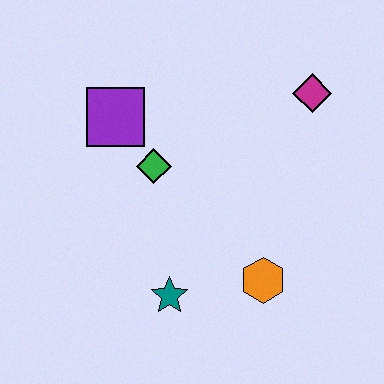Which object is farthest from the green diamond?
The magenta diamond is farthest from the green diamond.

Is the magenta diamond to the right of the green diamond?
Yes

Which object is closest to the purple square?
The green diamond is closest to the purple square.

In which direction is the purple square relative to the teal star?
The purple square is above the teal star.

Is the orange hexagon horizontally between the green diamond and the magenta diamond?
Yes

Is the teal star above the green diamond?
No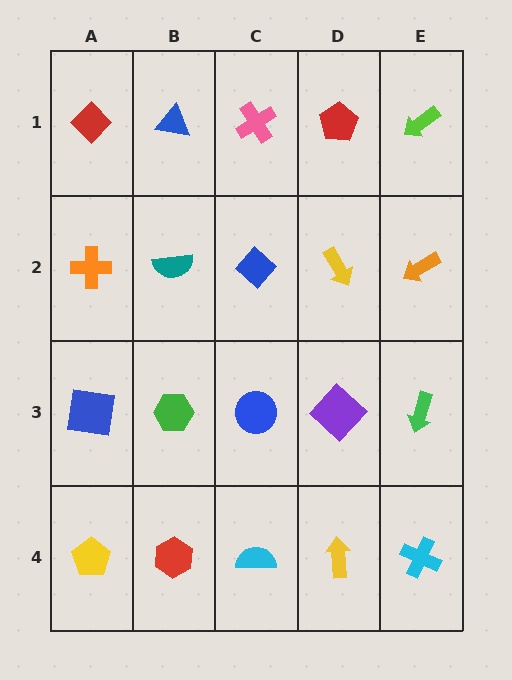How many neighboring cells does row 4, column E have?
2.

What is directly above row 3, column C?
A blue diamond.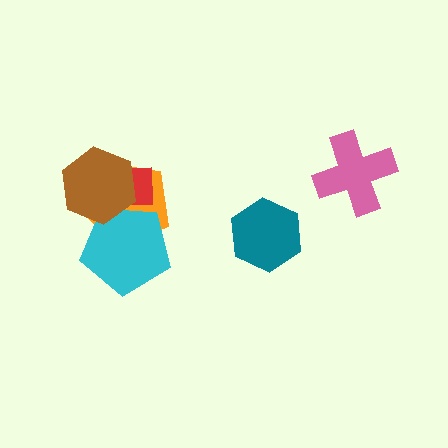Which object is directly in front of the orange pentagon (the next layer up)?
The cyan pentagon is directly in front of the orange pentagon.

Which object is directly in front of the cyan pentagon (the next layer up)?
The red square is directly in front of the cyan pentagon.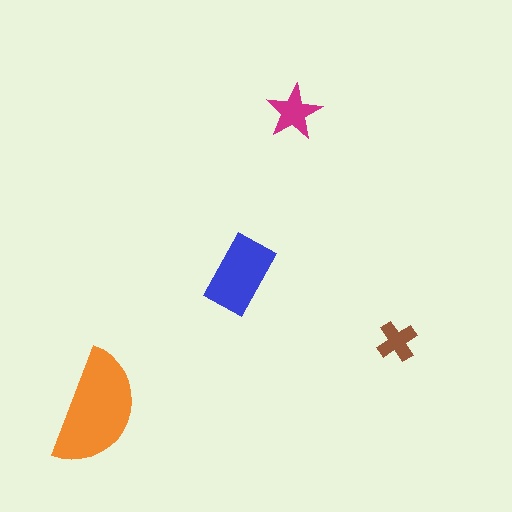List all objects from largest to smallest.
The orange semicircle, the blue rectangle, the magenta star, the brown cross.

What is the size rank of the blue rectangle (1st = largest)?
2nd.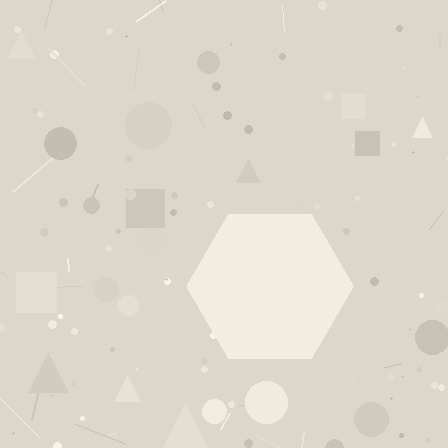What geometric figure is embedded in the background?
A hexagon is embedded in the background.